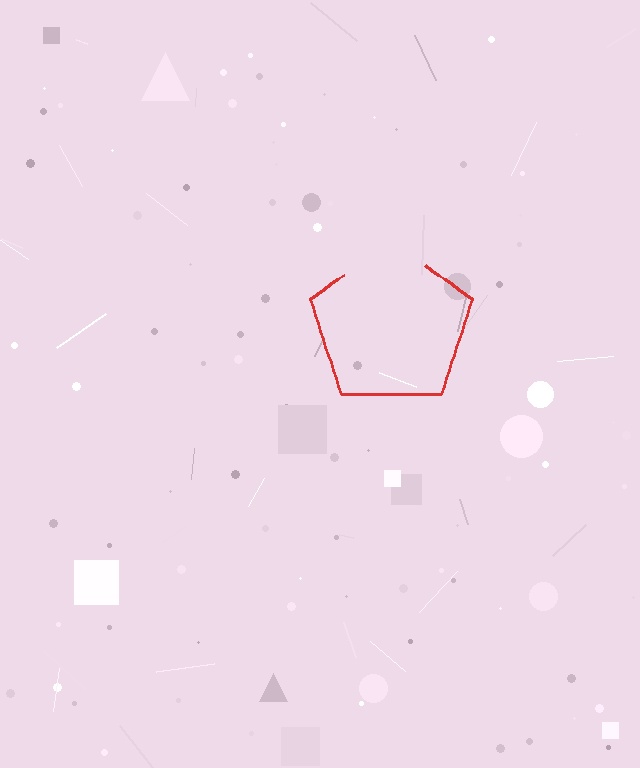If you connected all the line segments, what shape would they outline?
They would outline a pentagon.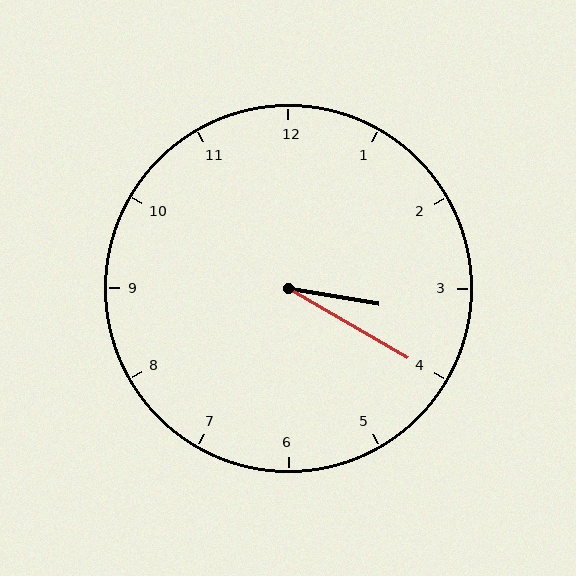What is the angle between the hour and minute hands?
Approximately 20 degrees.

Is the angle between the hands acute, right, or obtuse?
It is acute.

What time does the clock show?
3:20.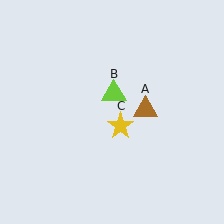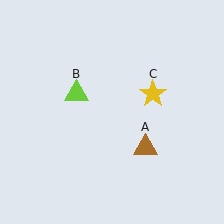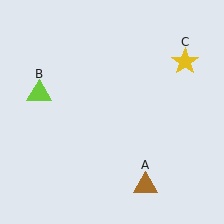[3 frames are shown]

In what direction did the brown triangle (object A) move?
The brown triangle (object A) moved down.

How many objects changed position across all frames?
3 objects changed position: brown triangle (object A), lime triangle (object B), yellow star (object C).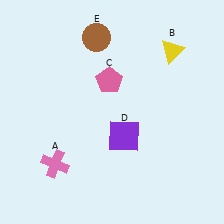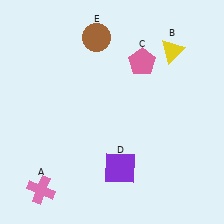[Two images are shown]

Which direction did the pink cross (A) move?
The pink cross (A) moved down.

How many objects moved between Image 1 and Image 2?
3 objects moved between the two images.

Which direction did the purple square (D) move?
The purple square (D) moved down.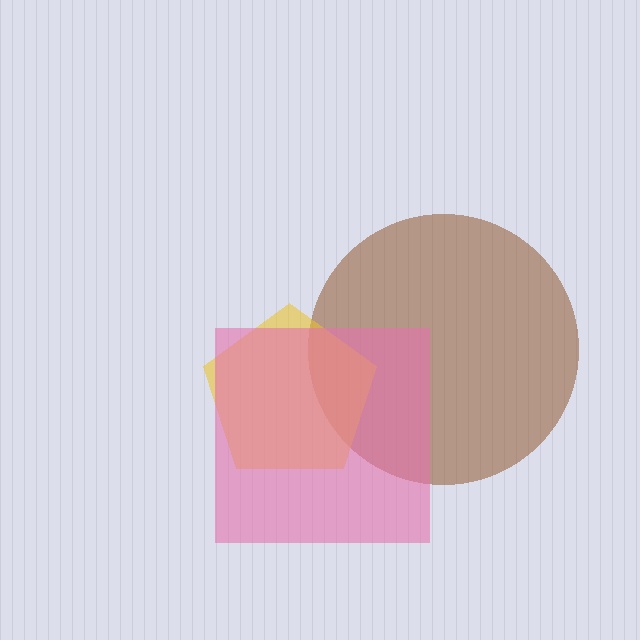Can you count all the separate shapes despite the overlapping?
Yes, there are 3 separate shapes.